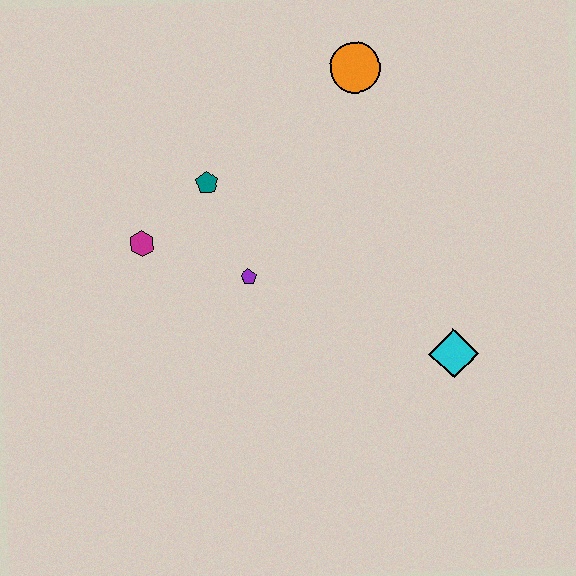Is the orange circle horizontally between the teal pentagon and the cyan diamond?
Yes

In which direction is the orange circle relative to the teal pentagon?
The orange circle is to the right of the teal pentagon.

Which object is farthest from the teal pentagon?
The cyan diamond is farthest from the teal pentagon.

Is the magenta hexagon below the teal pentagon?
Yes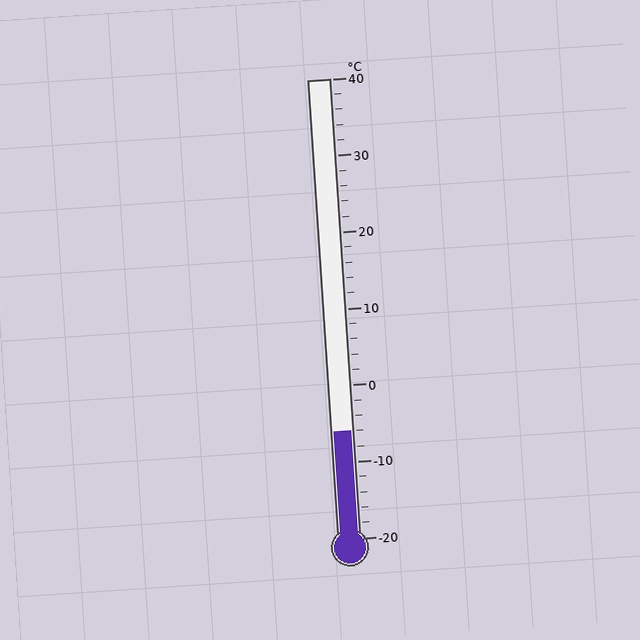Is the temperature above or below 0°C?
The temperature is below 0°C.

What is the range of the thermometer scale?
The thermometer scale ranges from -20°C to 40°C.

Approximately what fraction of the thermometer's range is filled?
The thermometer is filled to approximately 25% of its range.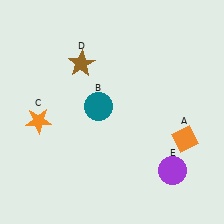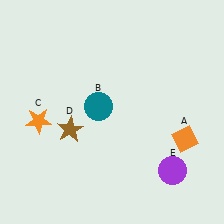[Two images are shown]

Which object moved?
The brown star (D) moved down.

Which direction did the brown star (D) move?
The brown star (D) moved down.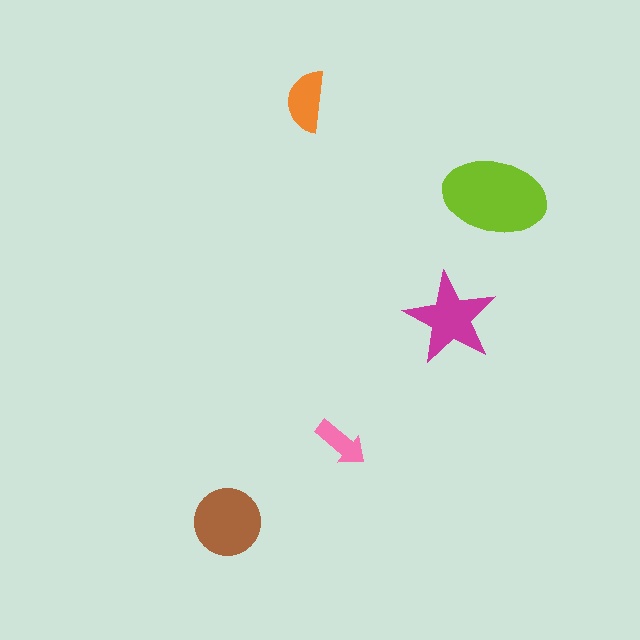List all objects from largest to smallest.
The lime ellipse, the brown circle, the magenta star, the orange semicircle, the pink arrow.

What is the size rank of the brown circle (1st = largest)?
2nd.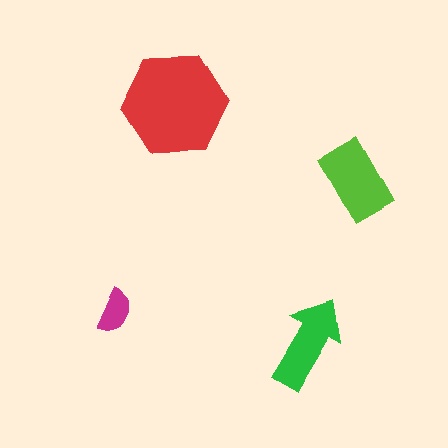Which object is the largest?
The red hexagon.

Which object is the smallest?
The magenta semicircle.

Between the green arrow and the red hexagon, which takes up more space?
The red hexagon.